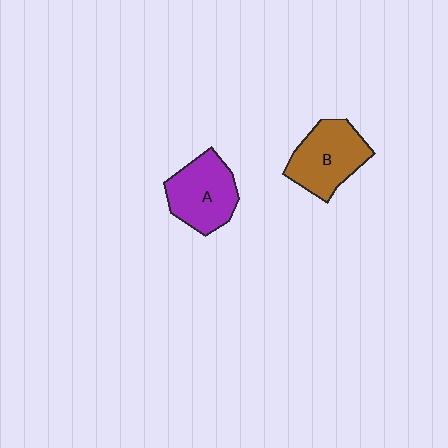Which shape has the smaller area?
Shape A (purple).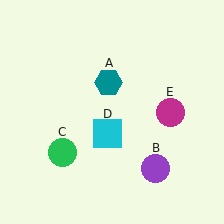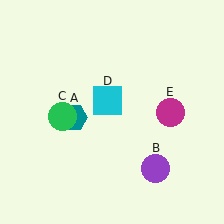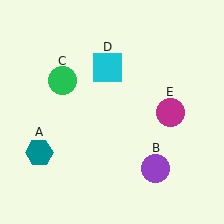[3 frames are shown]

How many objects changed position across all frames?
3 objects changed position: teal hexagon (object A), green circle (object C), cyan square (object D).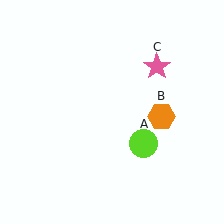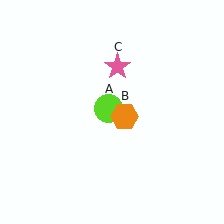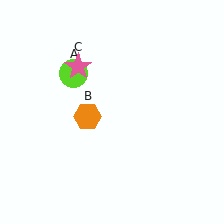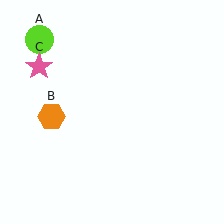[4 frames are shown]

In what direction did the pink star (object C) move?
The pink star (object C) moved left.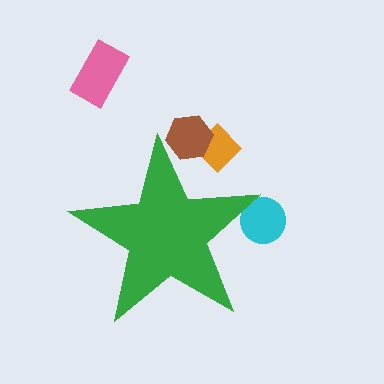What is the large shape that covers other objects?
A green star.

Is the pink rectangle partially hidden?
No, the pink rectangle is fully visible.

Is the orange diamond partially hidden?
Yes, the orange diamond is partially hidden behind the green star.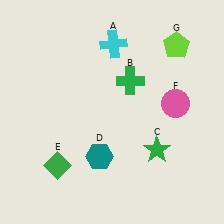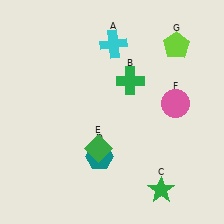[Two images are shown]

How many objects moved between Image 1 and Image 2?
2 objects moved between the two images.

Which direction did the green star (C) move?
The green star (C) moved down.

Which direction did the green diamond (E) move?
The green diamond (E) moved right.